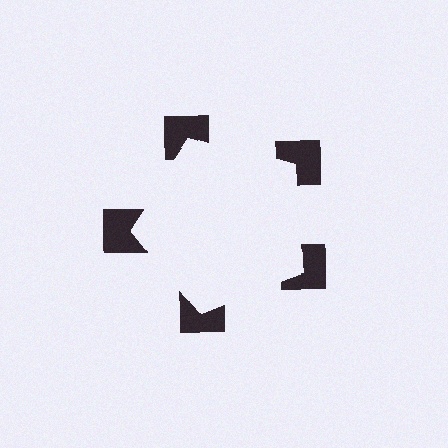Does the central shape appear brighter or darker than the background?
It typically appears slightly brighter than the background, even though no actual brightness change is drawn.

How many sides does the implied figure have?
5 sides.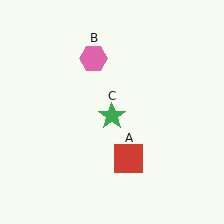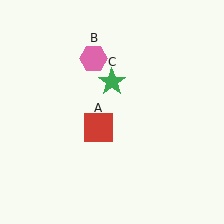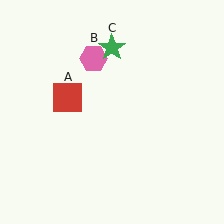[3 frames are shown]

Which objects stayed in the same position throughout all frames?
Pink hexagon (object B) remained stationary.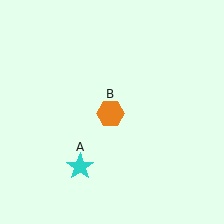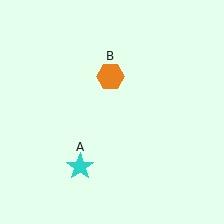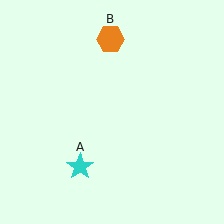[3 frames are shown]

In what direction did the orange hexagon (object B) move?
The orange hexagon (object B) moved up.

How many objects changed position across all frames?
1 object changed position: orange hexagon (object B).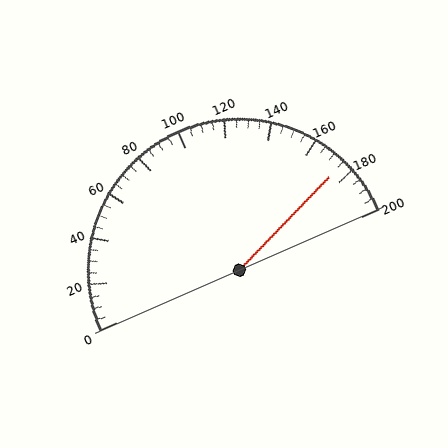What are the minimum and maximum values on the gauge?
The gauge ranges from 0 to 200.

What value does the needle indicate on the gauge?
The needle indicates approximately 175.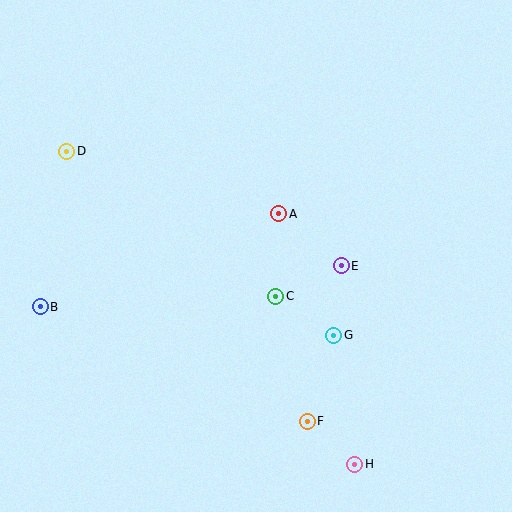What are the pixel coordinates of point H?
Point H is at (355, 464).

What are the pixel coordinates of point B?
Point B is at (40, 307).